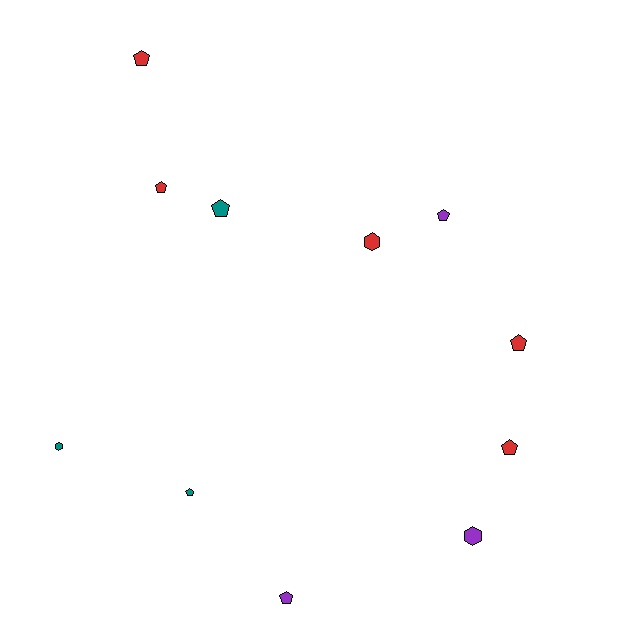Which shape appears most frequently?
Pentagon, with 8 objects.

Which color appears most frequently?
Red, with 5 objects.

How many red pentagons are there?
There are 4 red pentagons.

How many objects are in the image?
There are 11 objects.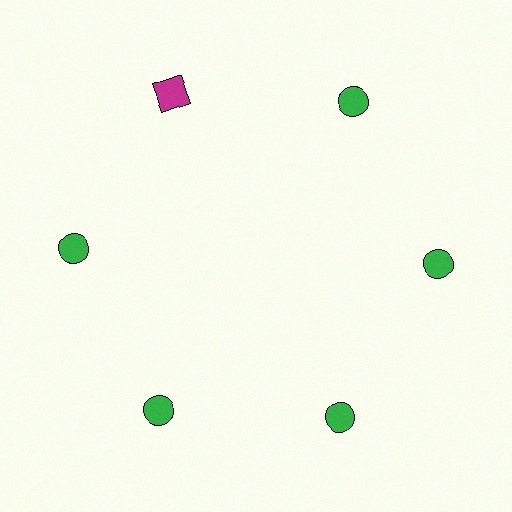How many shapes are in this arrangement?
There are 6 shapes arranged in a ring pattern.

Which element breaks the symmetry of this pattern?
The magenta square at roughly the 11 o'clock position breaks the symmetry. All other shapes are green circles.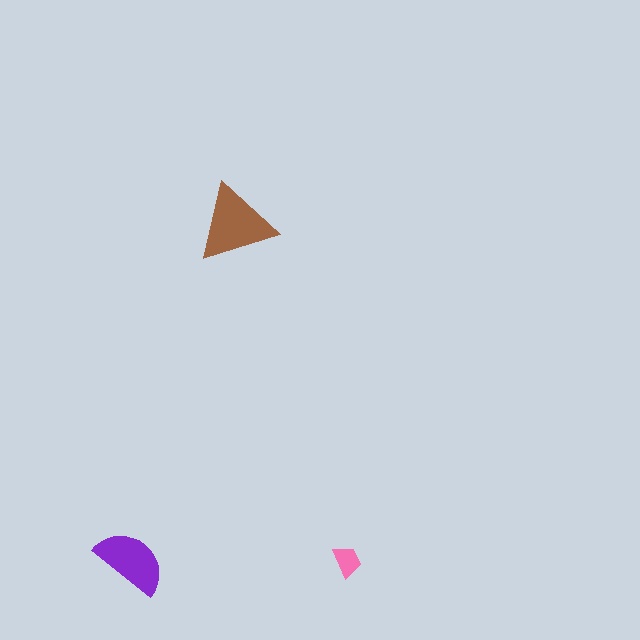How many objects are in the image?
There are 3 objects in the image.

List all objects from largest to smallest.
The brown triangle, the purple semicircle, the pink trapezoid.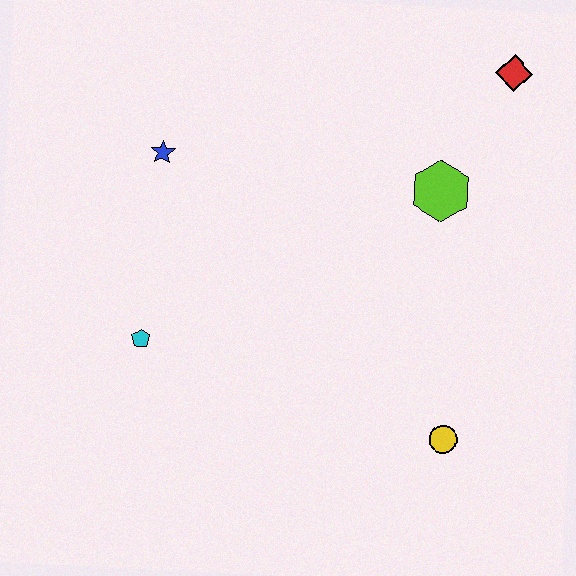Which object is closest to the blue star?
The cyan pentagon is closest to the blue star.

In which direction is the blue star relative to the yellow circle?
The blue star is to the left of the yellow circle.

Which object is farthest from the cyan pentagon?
The red diamond is farthest from the cyan pentagon.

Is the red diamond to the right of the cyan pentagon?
Yes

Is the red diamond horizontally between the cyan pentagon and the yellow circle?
No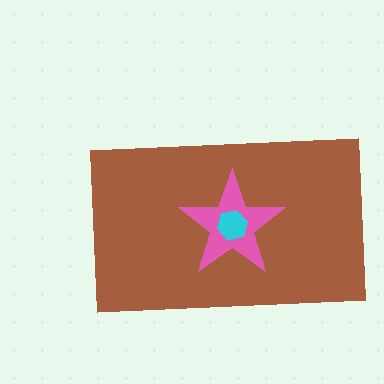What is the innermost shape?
The cyan hexagon.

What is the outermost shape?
The brown rectangle.